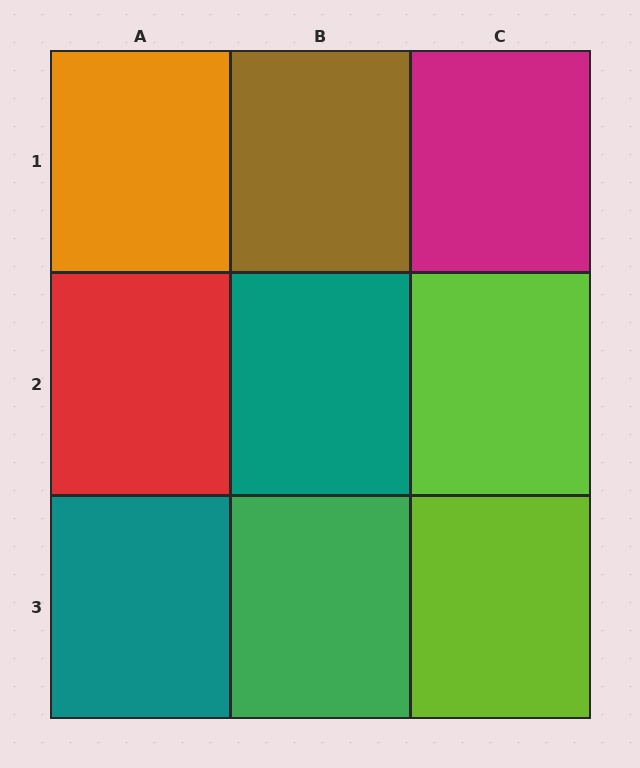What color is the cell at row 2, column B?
Teal.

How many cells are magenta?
1 cell is magenta.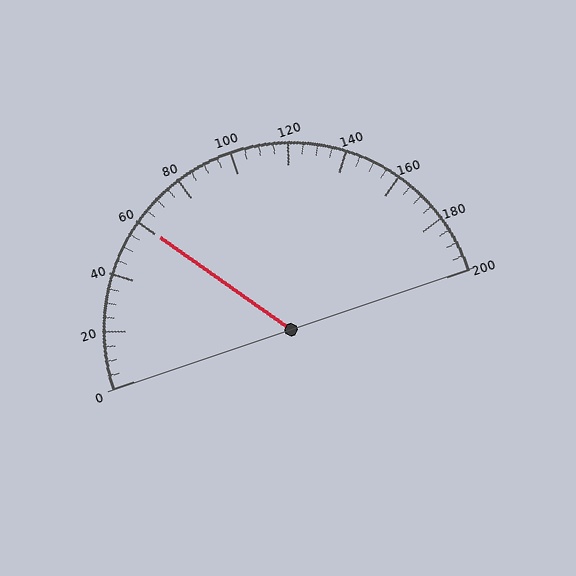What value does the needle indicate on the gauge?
The needle indicates approximately 60.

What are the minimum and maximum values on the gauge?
The gauge ranges from 0 to 200.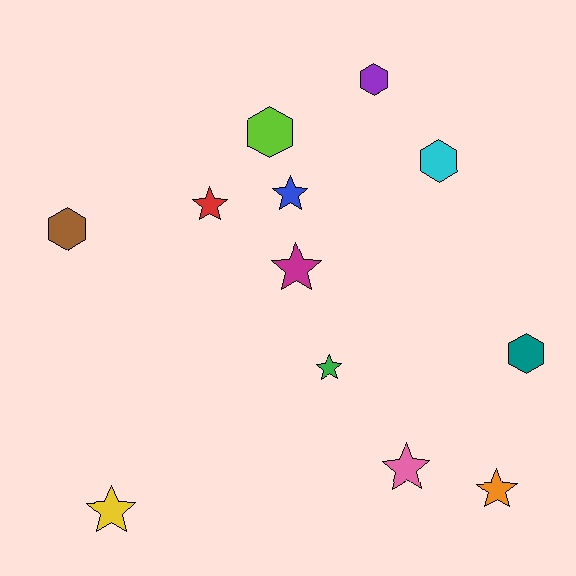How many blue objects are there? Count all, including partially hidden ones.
There is 1 blue object.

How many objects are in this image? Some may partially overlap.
There are 12 objects.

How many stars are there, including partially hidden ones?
There are 7 stars.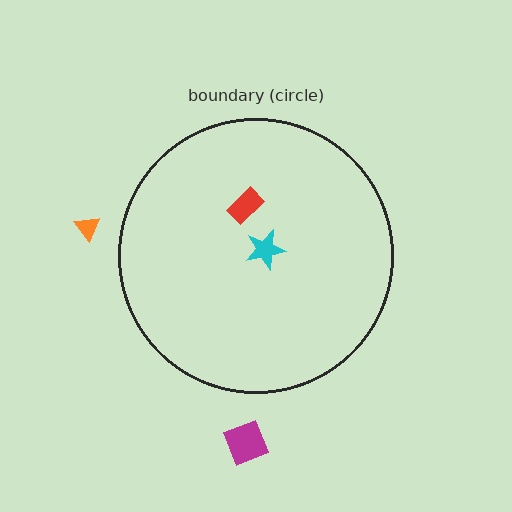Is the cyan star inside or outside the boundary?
Inside.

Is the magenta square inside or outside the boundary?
Outside.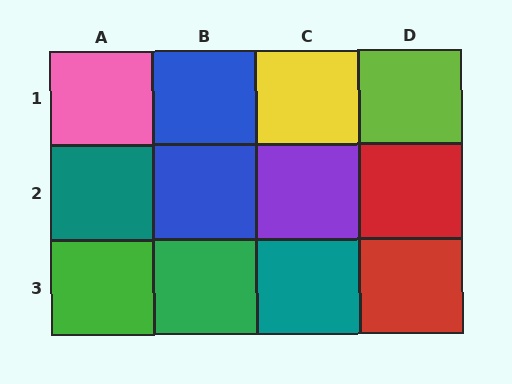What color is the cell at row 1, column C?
Yellow.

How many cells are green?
2 cells are green.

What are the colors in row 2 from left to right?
Teal, blue, purple, red.